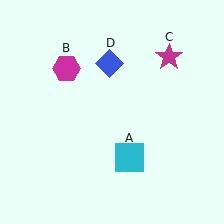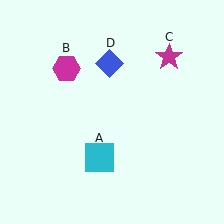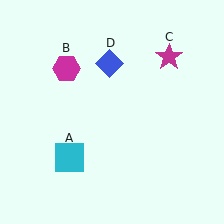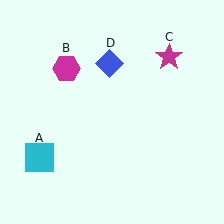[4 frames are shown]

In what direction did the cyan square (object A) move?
The cyan square (object A) moved left.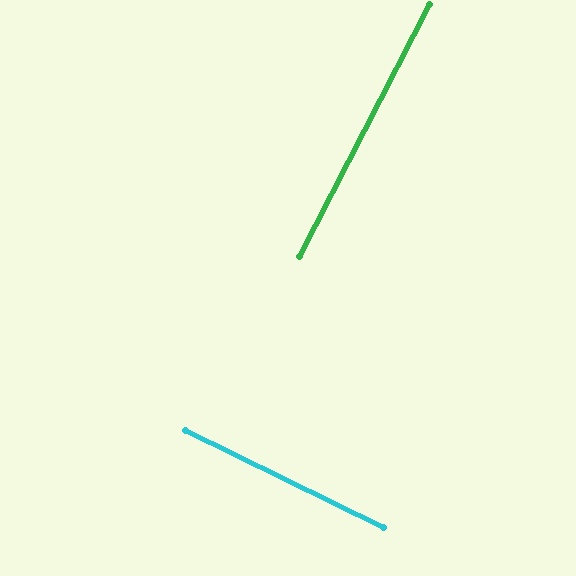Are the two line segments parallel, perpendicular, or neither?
Perpendicular — they meet at approximately 89°.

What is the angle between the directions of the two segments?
Approximately 89 degrees.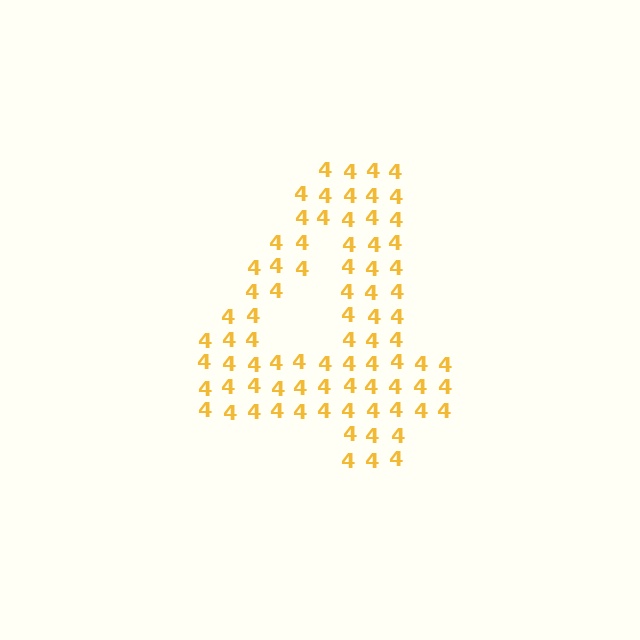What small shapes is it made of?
It is made of small digit 4's.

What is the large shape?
The large shape is the digit 4.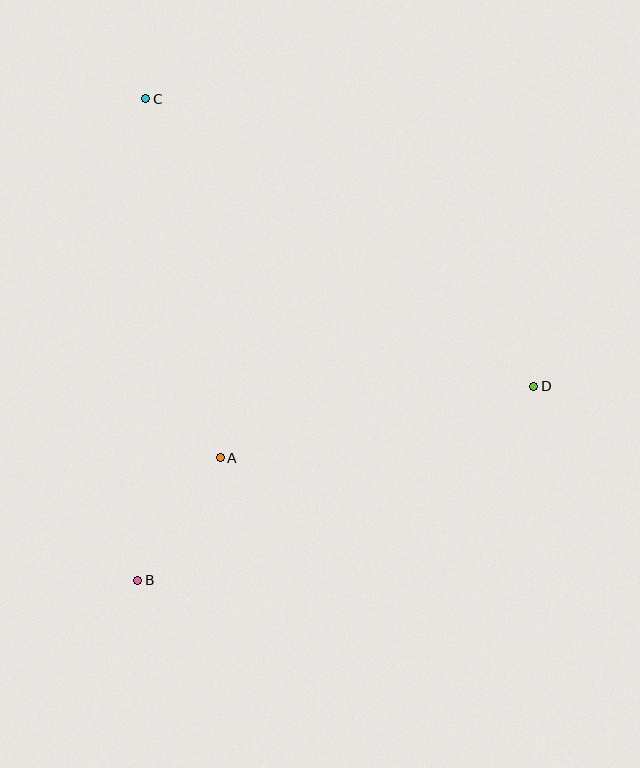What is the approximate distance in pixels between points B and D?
The distance between B and D is approximately 441 pixels.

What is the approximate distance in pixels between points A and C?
The distance between A and C is approximately 367 pixels.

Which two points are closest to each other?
Points A and B are closest to each other.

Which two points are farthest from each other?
Points C and D are farthest from each other.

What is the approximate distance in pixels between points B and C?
The distance between B and C is approximately 482 pixels.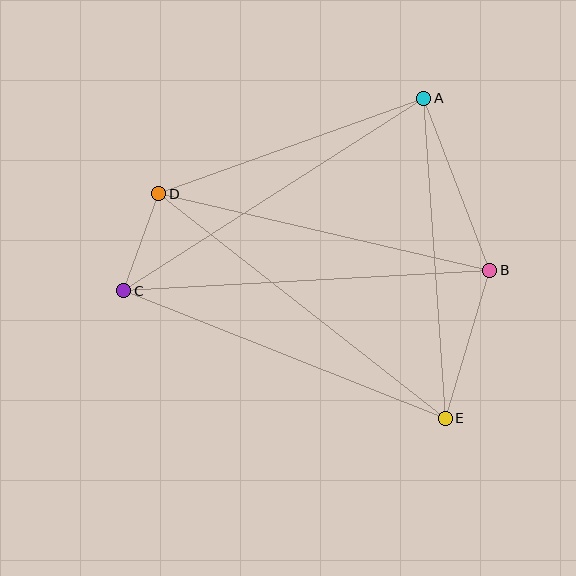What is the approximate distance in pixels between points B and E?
The distance between B and E is approximately 155 pixels.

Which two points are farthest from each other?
Points B and C are farthest from each other.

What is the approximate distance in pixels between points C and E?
The distance between C and E is approximately 346 pixels.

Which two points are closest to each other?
Points C and D are closest to each other.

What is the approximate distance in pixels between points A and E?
The distance between A and E is approximately 321 pixels.